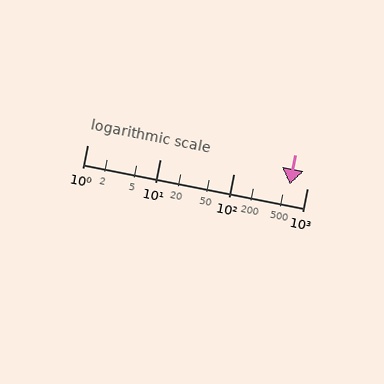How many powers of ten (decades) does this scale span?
The scale spans 3 decades, from 1 to 1000.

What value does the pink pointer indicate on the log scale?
The pointer indicates approximately 580.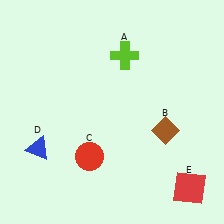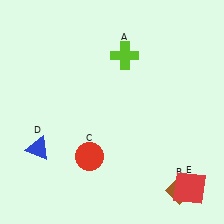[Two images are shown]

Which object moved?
The brown diamond (B) moved down.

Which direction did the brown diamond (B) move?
The brown diamond (B) moved down.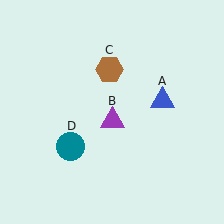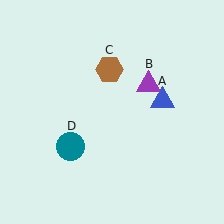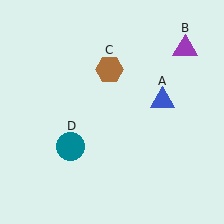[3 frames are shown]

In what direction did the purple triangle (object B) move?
The purple triangle (object B) moved up and to the right.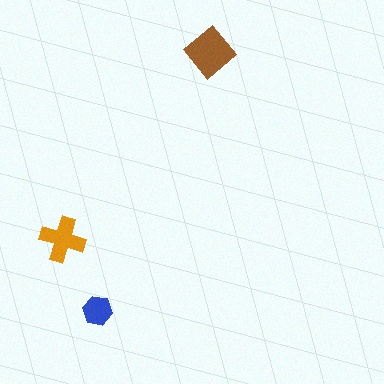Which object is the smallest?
The blue hexagon.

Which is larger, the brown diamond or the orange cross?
The brown diamond.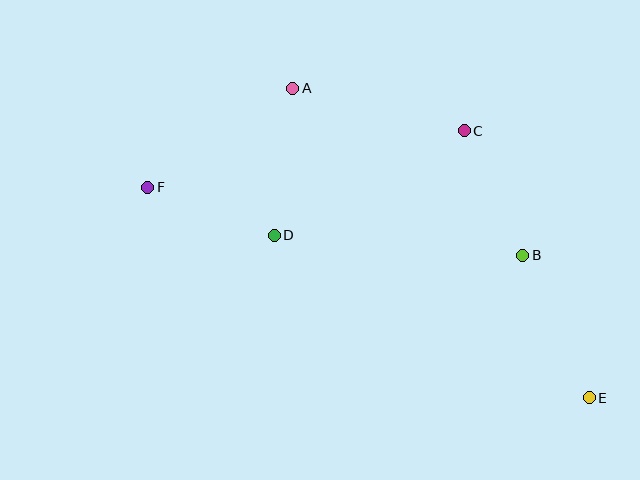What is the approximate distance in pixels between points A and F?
The distance between A and F is approximately 176 pixels.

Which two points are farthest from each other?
Points E and F are farthest from each other.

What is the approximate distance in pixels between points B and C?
The distance between B and C is approximately 138 pixels.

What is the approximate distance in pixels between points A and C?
The distance between A and C is approximately 176 pixels.